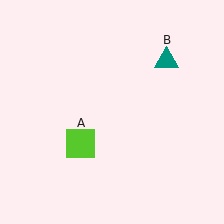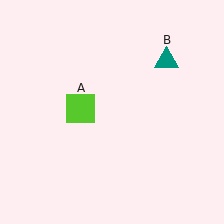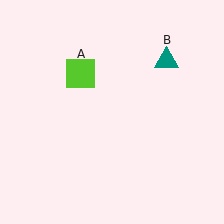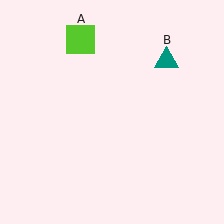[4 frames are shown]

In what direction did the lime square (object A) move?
The lime square (object A) moved up.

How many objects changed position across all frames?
1 object changed position: lime square (object A).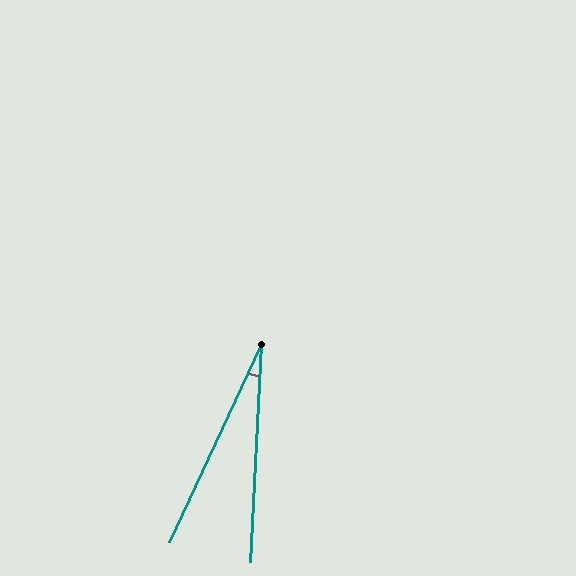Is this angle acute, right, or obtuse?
It is acute.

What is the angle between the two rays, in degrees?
Approximately 22 degrees.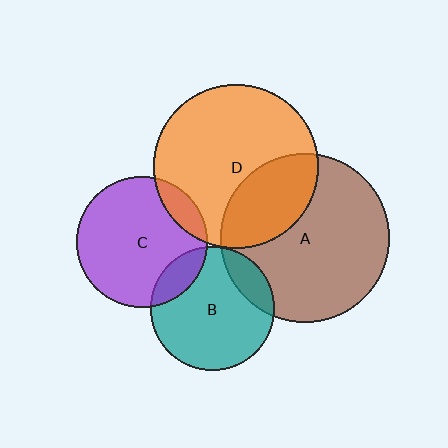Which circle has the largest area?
Circle A (brown).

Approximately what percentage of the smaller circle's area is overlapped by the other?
Approximately 15%.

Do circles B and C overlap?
Yes.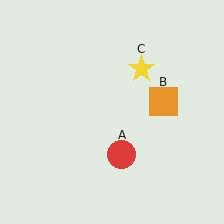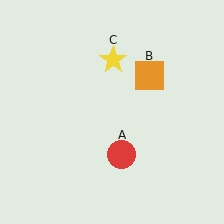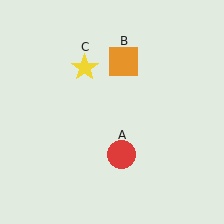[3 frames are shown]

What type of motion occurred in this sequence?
The orange square (object B), yellow star (object C) rotated counterclockwise around the center of the scene.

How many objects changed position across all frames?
2 objects changed position: orange square (object B), yellow star (object C).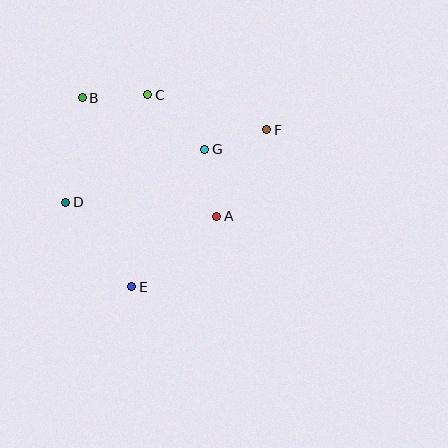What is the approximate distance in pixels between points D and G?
The distance between D and G is approximately 149 pixels.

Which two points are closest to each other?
Points F and G are closest to each other.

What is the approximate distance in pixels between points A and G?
The distance between A and G is approximately 68 pixels.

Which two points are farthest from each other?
Points D and F are farthest from each other.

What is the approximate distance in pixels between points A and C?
The distance between A and C is approximately 140 pixels.